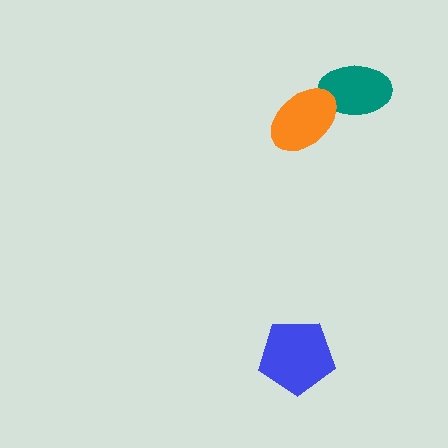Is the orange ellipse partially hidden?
No, no other shape covers it.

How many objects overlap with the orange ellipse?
1 object overlaps with the orange ellipse.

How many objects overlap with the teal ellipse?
1 object overlaps with the teal ellipse.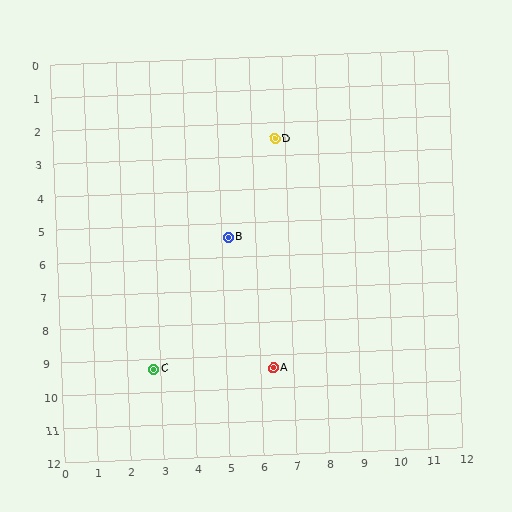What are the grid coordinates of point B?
Point B is at approximately (5.2, 5.4).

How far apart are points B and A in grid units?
Points B and A are about 4.2 grid units apart.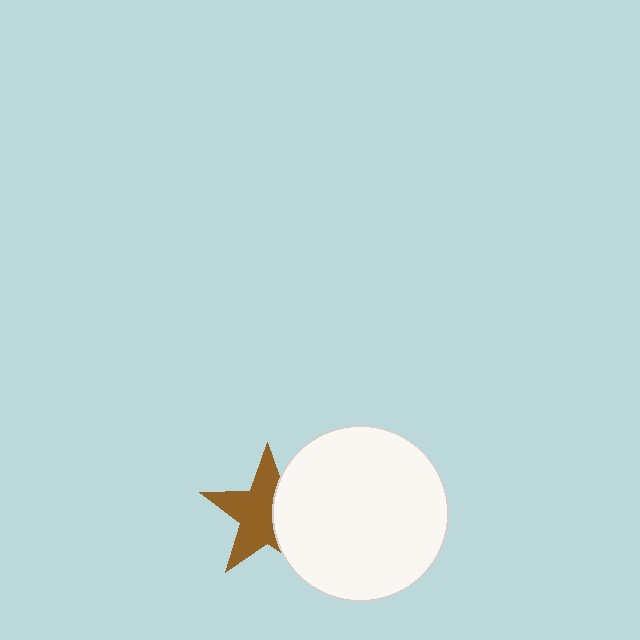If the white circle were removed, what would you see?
You would see the complete brown star.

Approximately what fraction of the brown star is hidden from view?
Roughly 39% of the brown star is hidden behind the white circle.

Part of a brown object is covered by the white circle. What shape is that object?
It is a star.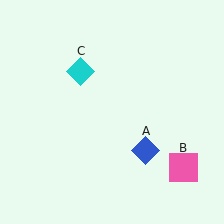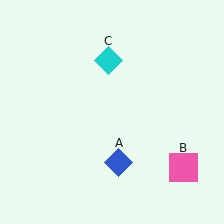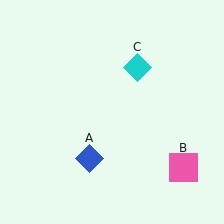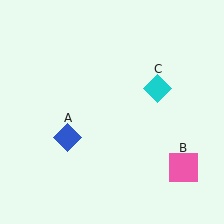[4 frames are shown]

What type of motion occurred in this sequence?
The blue diamond (object A), cyan diamond (object C) rotated clockwise around the center of the scene.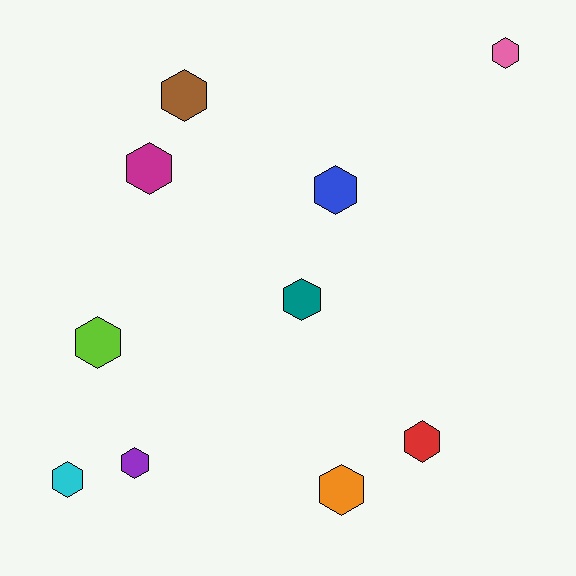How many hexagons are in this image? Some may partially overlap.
There are 10 hexagons.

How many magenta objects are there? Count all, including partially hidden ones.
There is 1 magenta object.